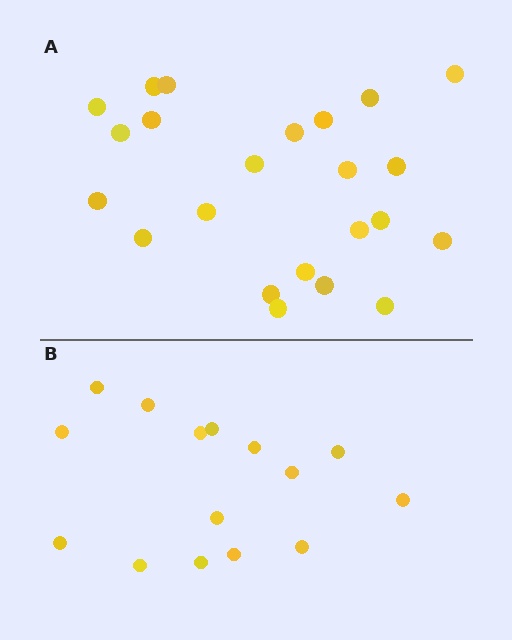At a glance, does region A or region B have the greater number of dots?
Region A (the top region) has more dots.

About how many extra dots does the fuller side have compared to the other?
Region A has roughly 8 or so more dots than region B.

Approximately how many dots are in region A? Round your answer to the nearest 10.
About 20 dots. (The exact count is 23, which rounds to 20.)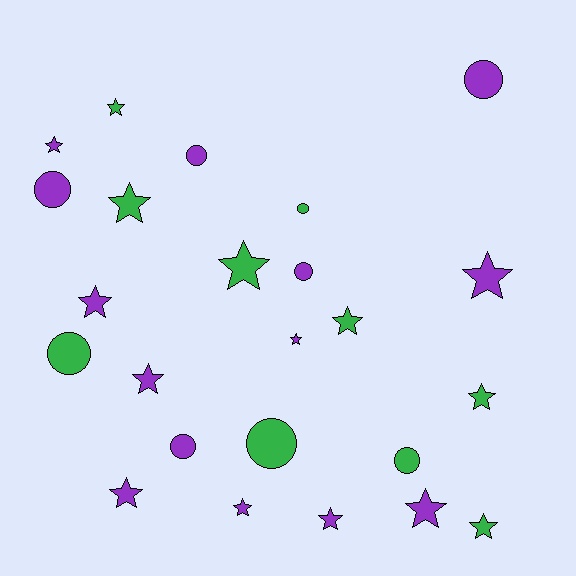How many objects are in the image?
There are 24 objects.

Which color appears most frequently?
Purple, with 14 objects.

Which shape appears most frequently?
Star, with 15 objects.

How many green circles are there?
There are 4 green circles.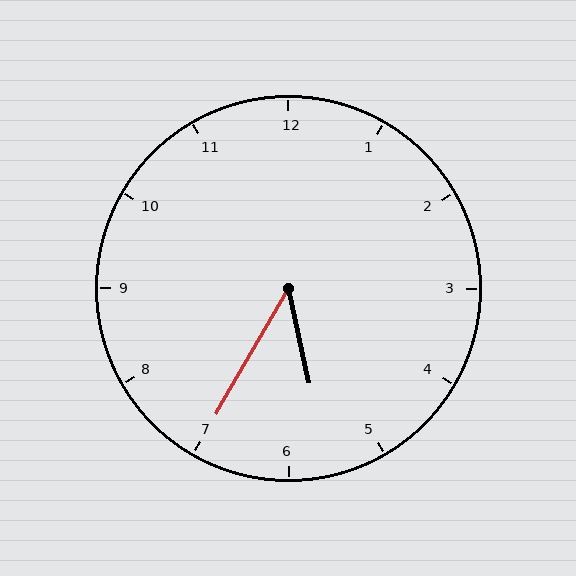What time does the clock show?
5:35.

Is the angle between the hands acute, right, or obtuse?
It is acute.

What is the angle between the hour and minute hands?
Approximately 42 degrees.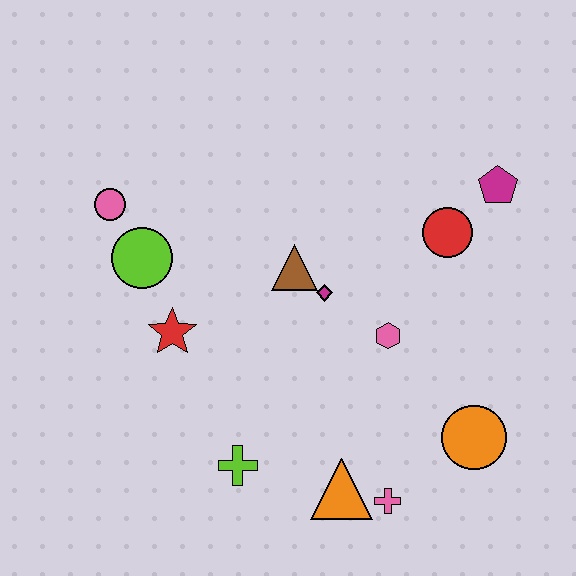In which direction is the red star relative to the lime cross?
The red star is above the lime cross.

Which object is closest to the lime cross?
The orange triangle is closest to the lime cross.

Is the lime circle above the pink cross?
Yes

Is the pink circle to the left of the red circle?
Yes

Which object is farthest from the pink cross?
The pink circle is farthest from the pink cross.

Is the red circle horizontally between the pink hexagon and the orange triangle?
No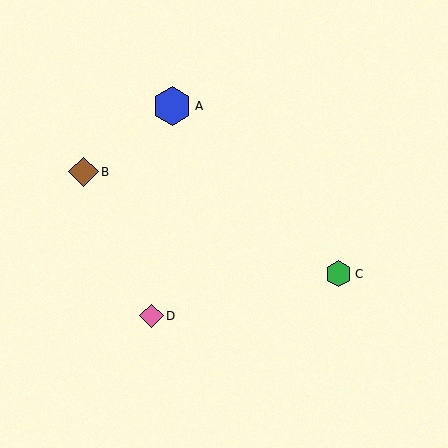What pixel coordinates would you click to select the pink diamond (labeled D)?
Click at (152, 316) to select the pink diamond D.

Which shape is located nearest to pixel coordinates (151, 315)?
The pink diamond (labeled D) at (152, 316) is nearest to that location.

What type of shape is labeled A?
Shape A is a blue hexagon.